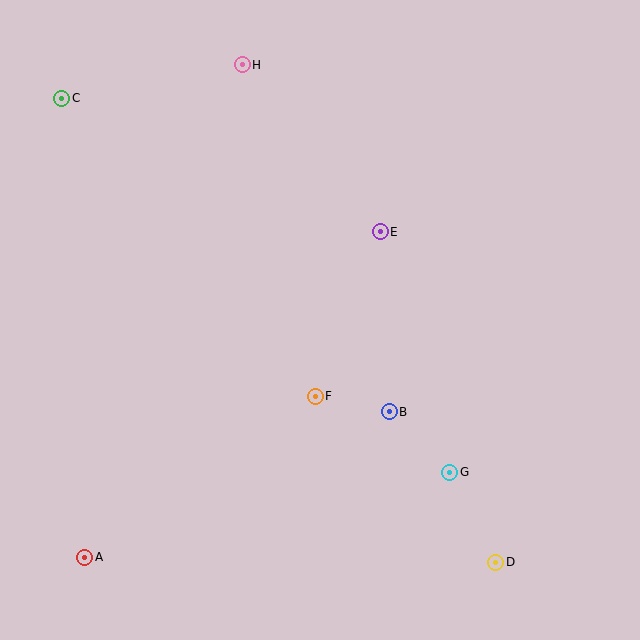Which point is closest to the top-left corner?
Point C is closest to the top-left corner.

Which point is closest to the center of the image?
Point F at (315, 396) is closest to the center.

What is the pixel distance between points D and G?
The distance between D and G is 101 pixels.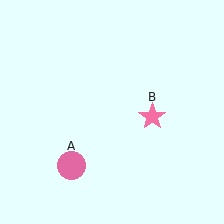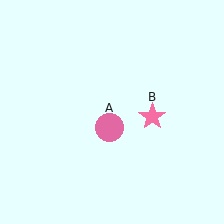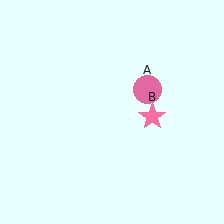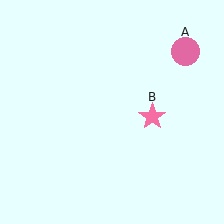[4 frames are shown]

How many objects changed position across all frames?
1 object changed position: pink circle (object A).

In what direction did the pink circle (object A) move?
The pink circle (object A) moved up and to the right.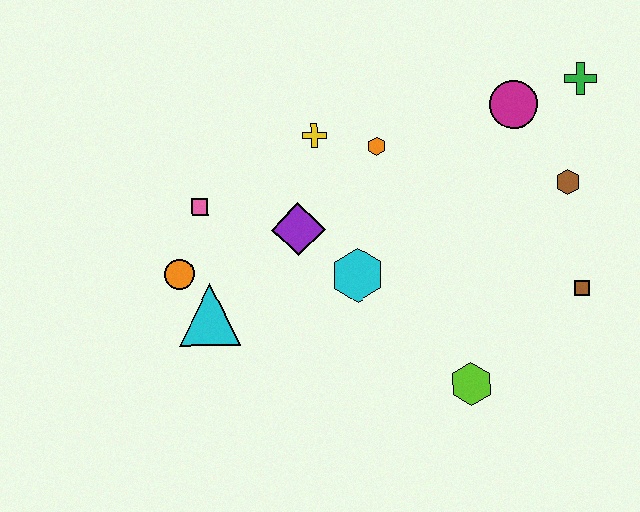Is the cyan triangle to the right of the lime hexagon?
No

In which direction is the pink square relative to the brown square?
The pink square is to the left of the brown square.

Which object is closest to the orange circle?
The cyan triangle is closest to the orange circle.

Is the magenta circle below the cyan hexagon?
No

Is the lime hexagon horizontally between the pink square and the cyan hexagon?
No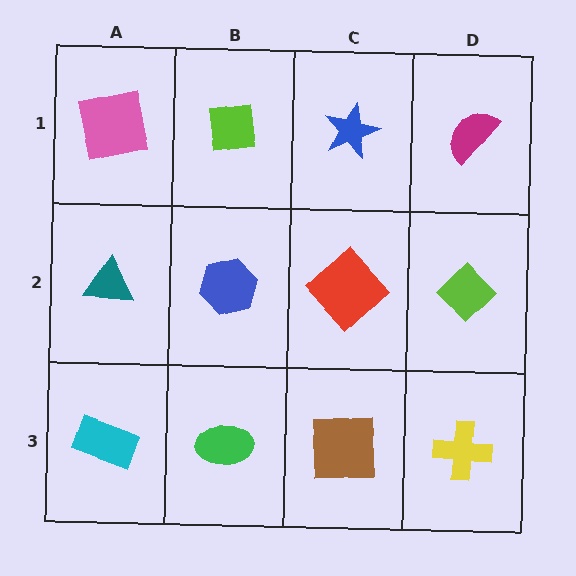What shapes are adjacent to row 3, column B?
A blue hexagon (row 2, column B), a cyan rectangle (row 3, column A), a brown square (row 3, column C).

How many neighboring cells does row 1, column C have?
3.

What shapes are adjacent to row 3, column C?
A red diamond (row 2, column C), a green ellipse (row 3, column B), a yellow cross (row 3, column D).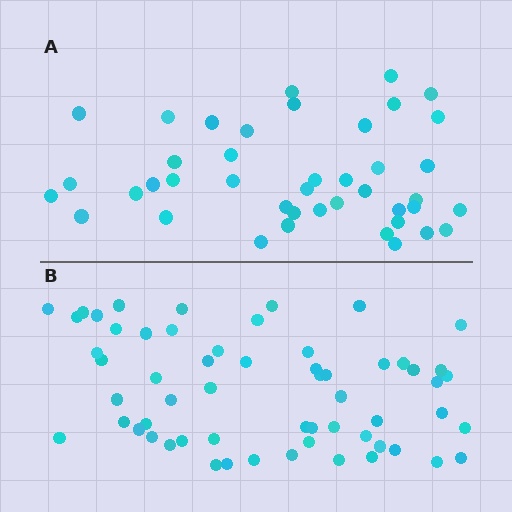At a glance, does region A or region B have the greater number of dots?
Region B (the bottom region) has more dots.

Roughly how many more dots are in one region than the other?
Region B has approximately 15 more dots than region A.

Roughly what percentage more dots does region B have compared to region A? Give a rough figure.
About 40% more.